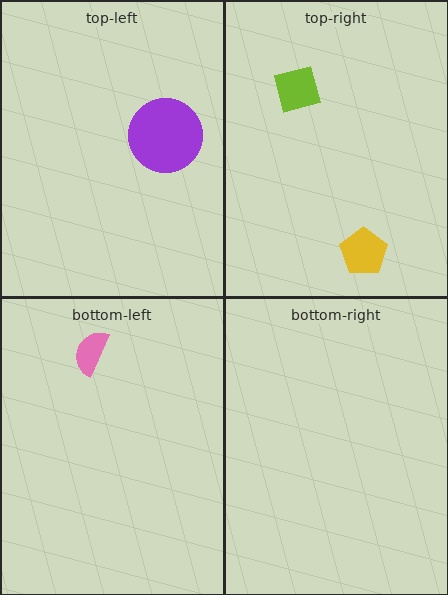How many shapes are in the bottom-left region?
1.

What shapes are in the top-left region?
The purple circle.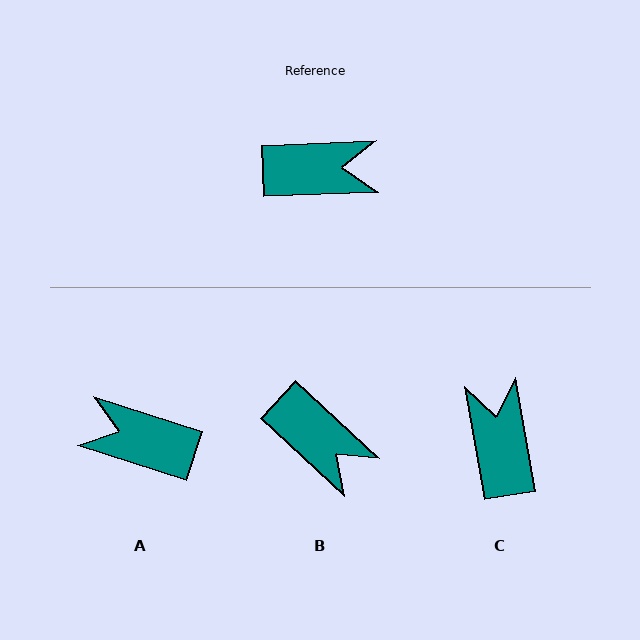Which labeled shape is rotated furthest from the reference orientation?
A, about 160 degrees away.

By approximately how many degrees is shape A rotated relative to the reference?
Approximately 160 degrees counter-clockwise.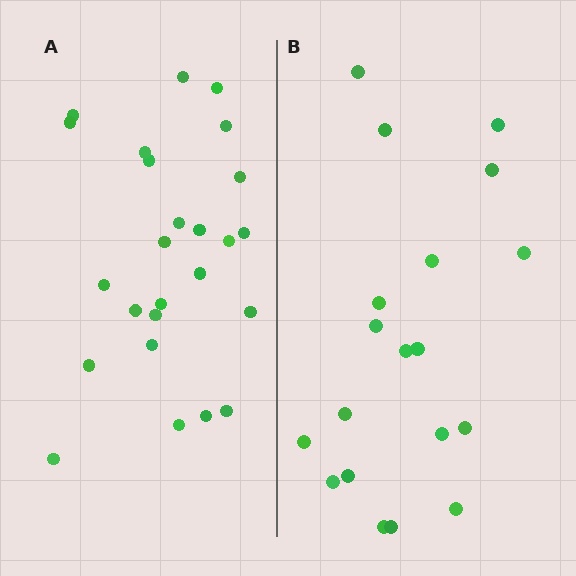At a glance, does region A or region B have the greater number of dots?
Region A (the left region) has more dots.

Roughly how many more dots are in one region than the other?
Region A has about 6 more dots than region B.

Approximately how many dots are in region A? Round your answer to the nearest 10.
About 20 dots. (The exact count is 25, which rounds to 20.)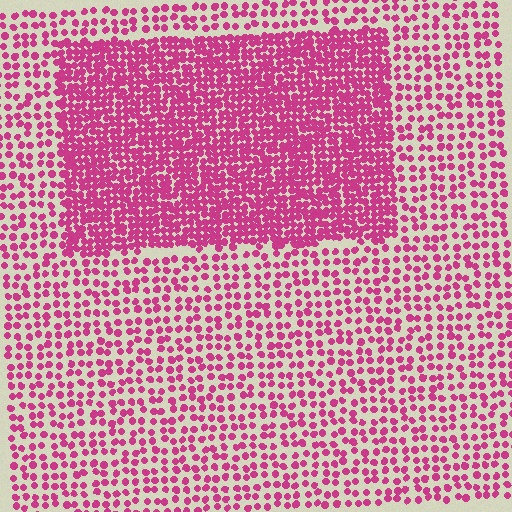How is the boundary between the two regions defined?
The boundary is defined by a change in element density (approximately 2.2x ratio). All elements are the same color, size, and shape.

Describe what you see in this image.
The image contains small magenta elements arranged at two different densities. A rectangle-shaped region is visible where the elements are more densely packed than the surrounding area.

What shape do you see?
I see a rectangle.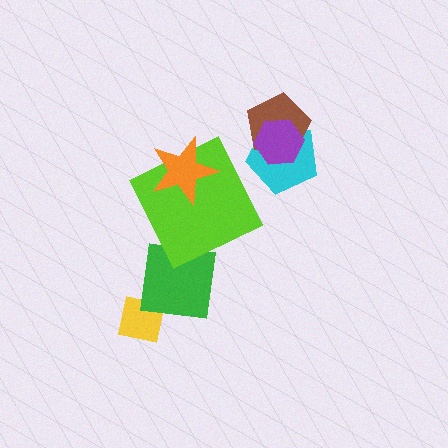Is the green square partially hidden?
Yes, it is partially covered by another shape.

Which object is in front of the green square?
The lime square is in front of the green square.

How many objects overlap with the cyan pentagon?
2 objects overlap with the cyan pentagon.